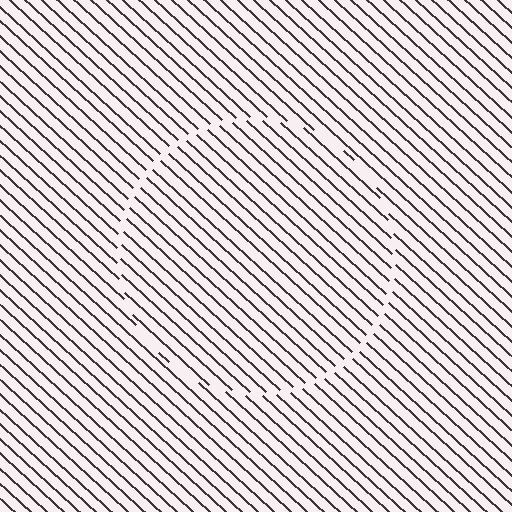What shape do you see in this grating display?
An illusory circle. The interior of the shape contains the same grating, shifted by half a period — the contour is defined by the phase discontinuity where line-ends from the inner and outer gratings abut.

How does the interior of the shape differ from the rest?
The interior of the shape contains the same grating, shifted by half a period — the contour is defined by the phase discontinuity where line-ends from the inner and outer gratings abut.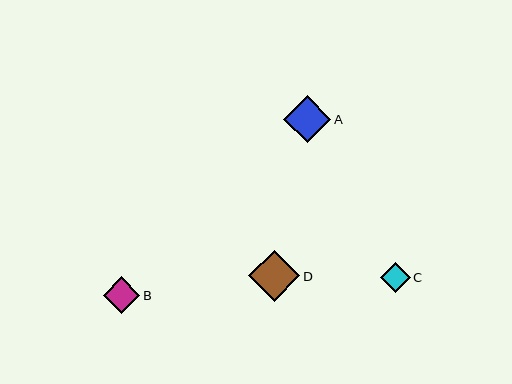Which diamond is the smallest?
Diamond C is the smallest with a size of approximately 30 pixels.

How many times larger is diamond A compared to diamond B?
Diamond A is approximately 1.3 times the size of diamond B.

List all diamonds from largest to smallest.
From largest to smallest: D, A, B, C.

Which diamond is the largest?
Diamond D is the largest with a size of approximately 51 pixels.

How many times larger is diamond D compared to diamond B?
Diamond D is approximately 1.4 times the size of diamond B.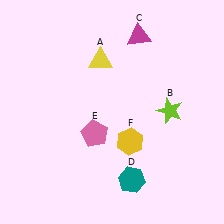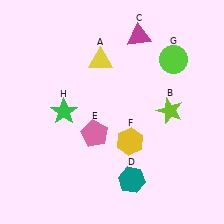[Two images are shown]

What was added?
A lime circle (G), a green star (H) were added in Image 2.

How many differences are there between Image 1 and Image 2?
There are 2 differences between the two images.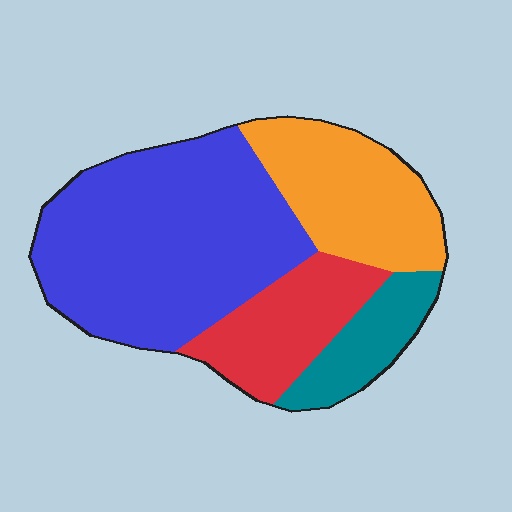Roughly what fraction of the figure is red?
Red covers about 15% of the figure.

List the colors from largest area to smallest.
From largest to smallest: blue, orange, red, teal.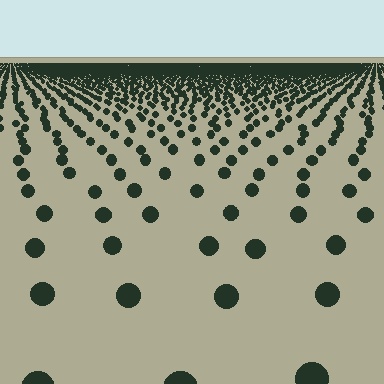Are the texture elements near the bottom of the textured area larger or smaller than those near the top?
Larger. Near the bottom, elements are closer to the viewer and appear at a bigger on-screen size.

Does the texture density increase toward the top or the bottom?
Density increases toward the top.